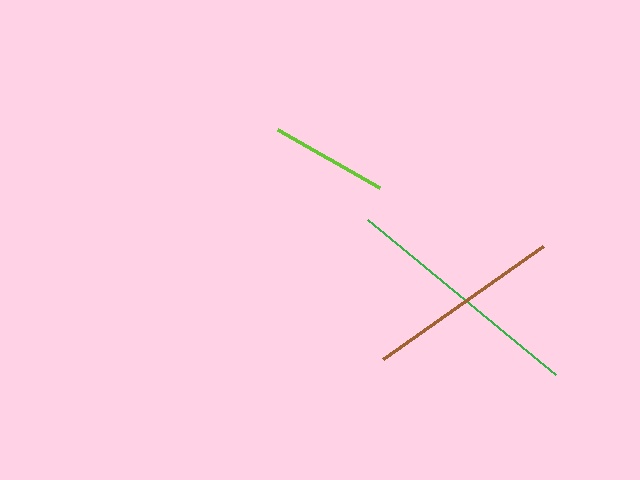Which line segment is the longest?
The green line is the longest at approximately 244 pixels.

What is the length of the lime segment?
The lime segment is approximately 118 pixels long.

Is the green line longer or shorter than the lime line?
The green line is longer than the lime line.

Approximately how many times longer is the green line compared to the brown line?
The green line is approximately 1.2 times the length of the brown line.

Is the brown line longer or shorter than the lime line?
The brown line is longer than the lime line.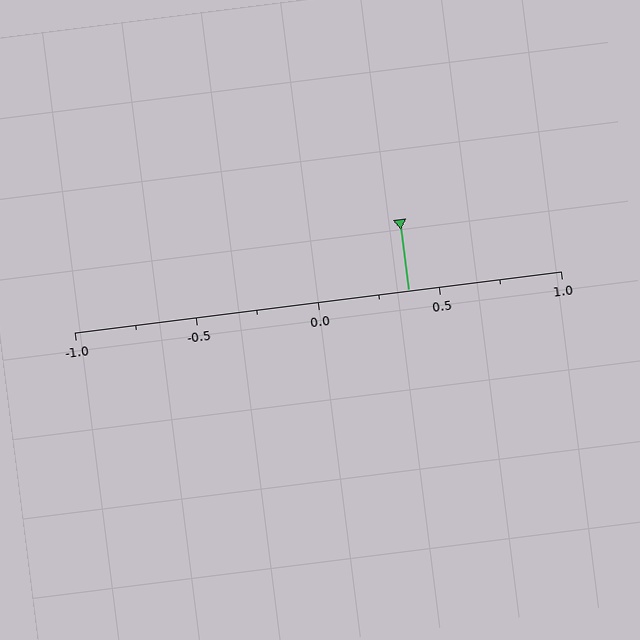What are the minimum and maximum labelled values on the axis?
The axis runs from -1.0 to 1.0.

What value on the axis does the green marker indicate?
The marker indicates approximately 0.38.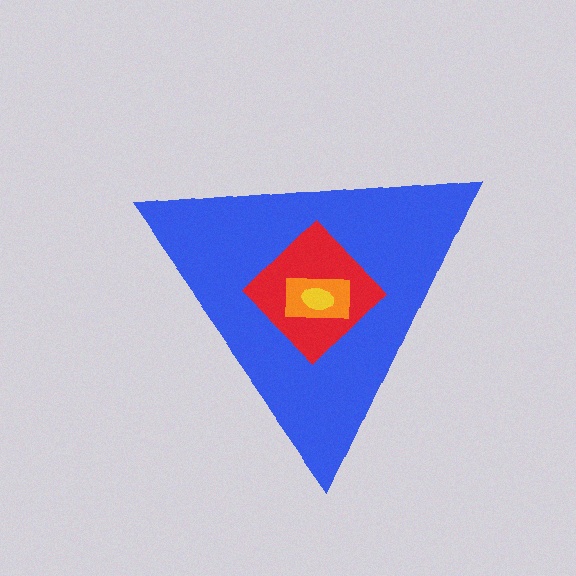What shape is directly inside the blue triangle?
The red diamond.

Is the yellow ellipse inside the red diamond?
Yes.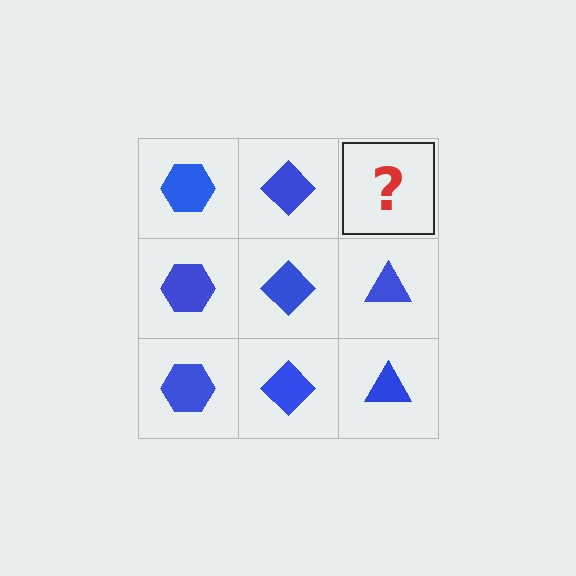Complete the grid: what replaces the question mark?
The question mark should be replaced with a blue triangle.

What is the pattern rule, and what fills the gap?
The rule is that each column has a consistent shape. The gap should be filled with a blue triangle.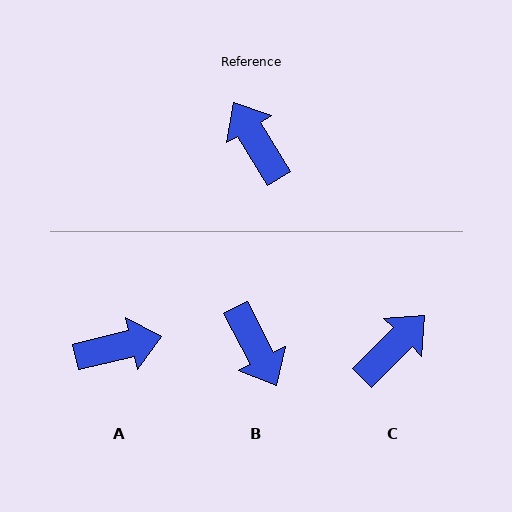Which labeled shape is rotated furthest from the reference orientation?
B, about 177 degrees away.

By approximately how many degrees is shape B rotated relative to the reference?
Approximately 177 degrees counter-clockwise.